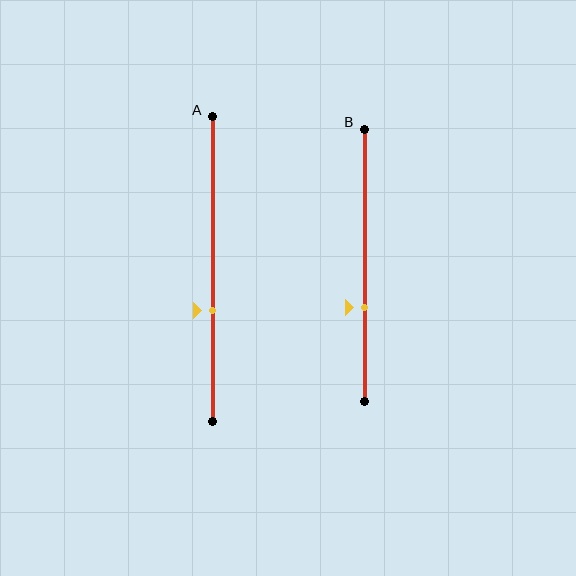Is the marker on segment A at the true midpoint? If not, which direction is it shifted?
No, the marker on segment A is shifted downward by about 14% of the segment length.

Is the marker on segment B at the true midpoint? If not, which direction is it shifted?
No, the marker on segment B is shifted downward by about 15% of the segment length.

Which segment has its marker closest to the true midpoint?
Segment A has its marker closest to the true midpoint.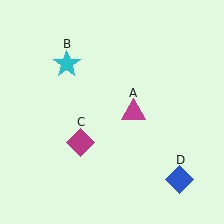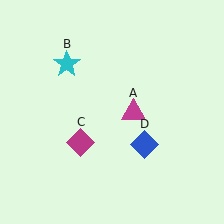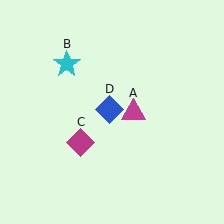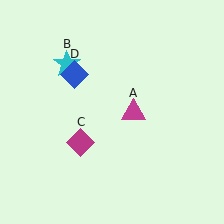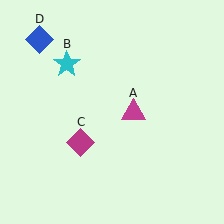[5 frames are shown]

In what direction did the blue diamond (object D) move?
The blue diamond (object D) moved up and to the left.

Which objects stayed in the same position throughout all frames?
Magenta triangle (object A) and cyan star (object B) and magenta diamond (object C) remained stationary.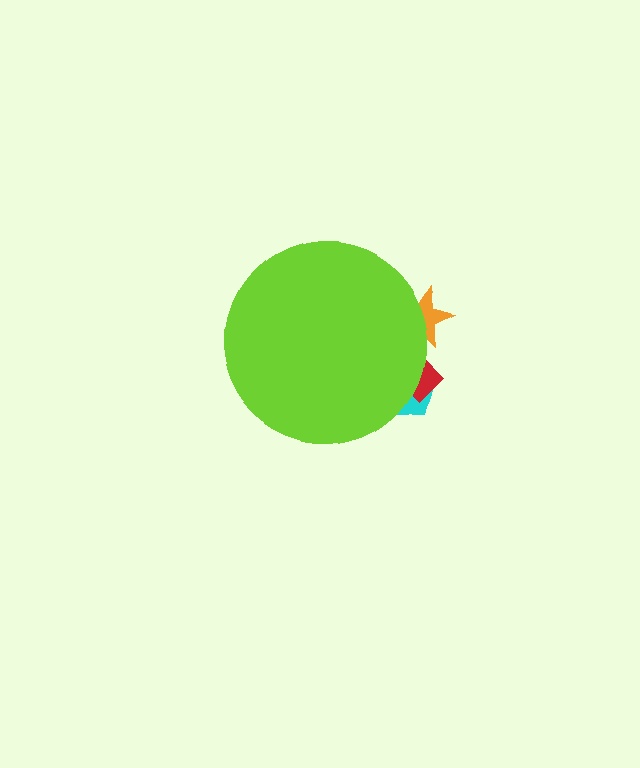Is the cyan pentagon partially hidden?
Yes, the cyan pentagon is partially hidden behind the lime circle.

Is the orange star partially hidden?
Yes, the orange star is partially hidden behind the lime circle.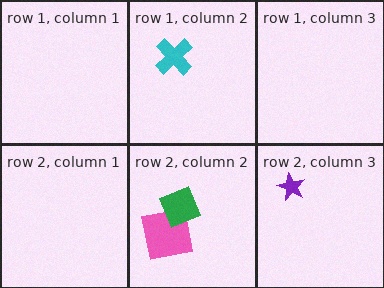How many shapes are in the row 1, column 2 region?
1.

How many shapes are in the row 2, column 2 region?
2.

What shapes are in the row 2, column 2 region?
The pink square, the green diamond.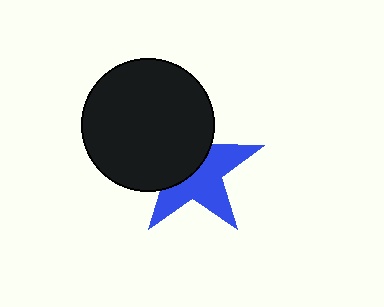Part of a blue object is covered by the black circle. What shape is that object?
It is a star.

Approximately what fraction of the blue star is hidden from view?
Roughly 47% of the blue star is hidden behind the black circle.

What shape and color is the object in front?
The object in front is a black circle.